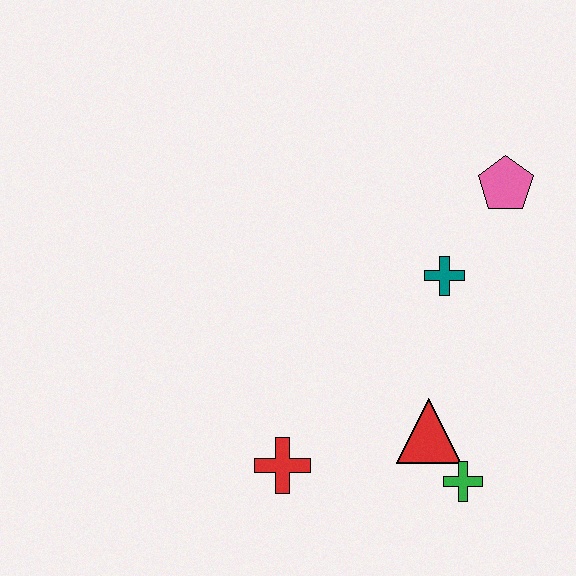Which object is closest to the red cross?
The red triangle is closest to the red cross.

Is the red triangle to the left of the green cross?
Yes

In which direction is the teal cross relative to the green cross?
The teal cross is above the green cross.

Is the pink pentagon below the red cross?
No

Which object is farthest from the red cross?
The pink pentagon is farthest from the red cross.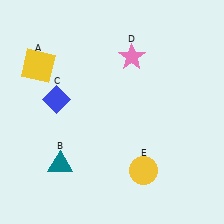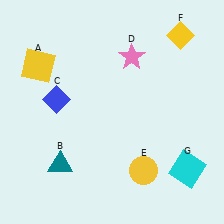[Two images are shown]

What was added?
A yellow diamond (F), a cyan square (G) were added in Image 2.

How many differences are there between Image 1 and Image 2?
There are 2 differences between the two images.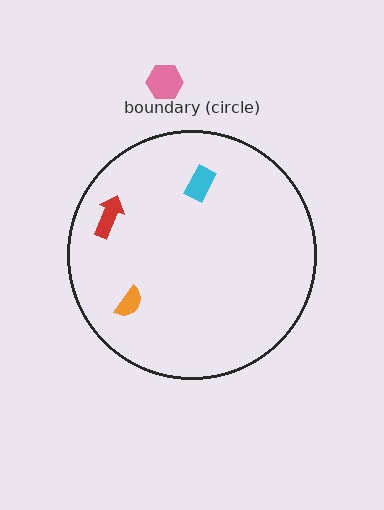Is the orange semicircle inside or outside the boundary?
Inside.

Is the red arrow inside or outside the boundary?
Inside.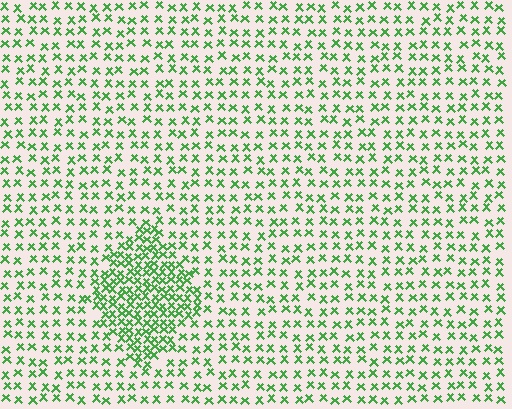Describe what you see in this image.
The image contains small green elements arranged at two different densities. A diamond-shaped region is visible where the elements are more densely packed than the surrounding area.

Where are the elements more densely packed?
The elements are more densely packed inside the diamond boundary.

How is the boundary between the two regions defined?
The boundary is defined by a change in element density (approximately 2.3x ratio). All elements are the same color, size, and shape.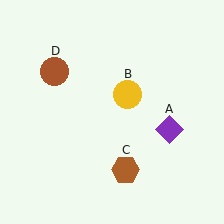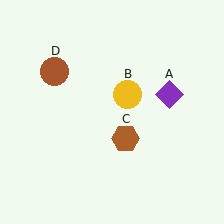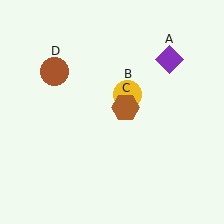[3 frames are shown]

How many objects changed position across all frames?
2 objects changed position: purple diamond (object A), brown hexagon (object C).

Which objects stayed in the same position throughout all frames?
Yellow circle (object B) and brown circle (object D) remained stationary.